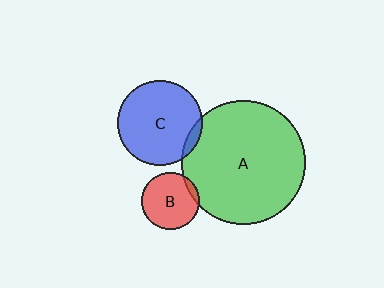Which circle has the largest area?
Circle A (green).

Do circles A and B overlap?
Yes.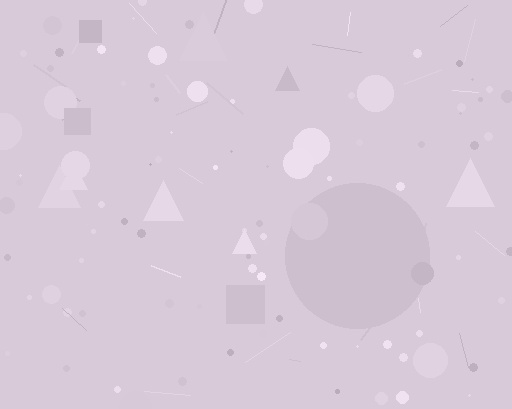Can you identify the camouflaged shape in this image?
The camouflaged shape is a circle.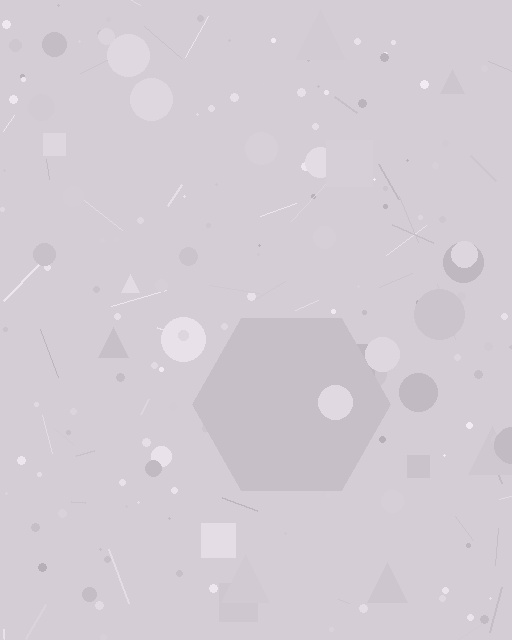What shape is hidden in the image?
A hexagon is hidden in the image.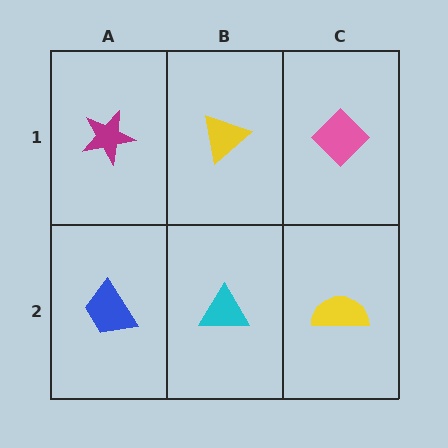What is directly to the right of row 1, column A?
A yellow triangle.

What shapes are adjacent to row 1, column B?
A cyan triangle (row 2, column B), a magenta star (row 1, column A), a pink diamond (row 1, column C).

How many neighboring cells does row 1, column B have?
3.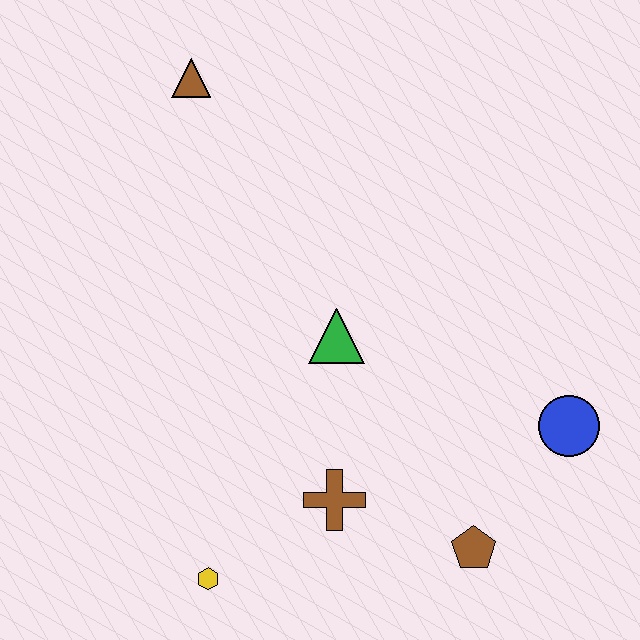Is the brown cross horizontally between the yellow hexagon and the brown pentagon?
Yes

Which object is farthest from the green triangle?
The brown triangle is farthest from the green triangle.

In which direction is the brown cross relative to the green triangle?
The brown cross is below the green triangle.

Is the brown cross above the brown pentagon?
Yes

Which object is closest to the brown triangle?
The green triangle is closest to the brown triangle.